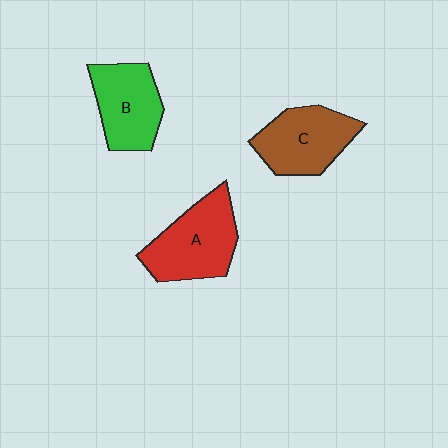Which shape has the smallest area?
Shape B (green).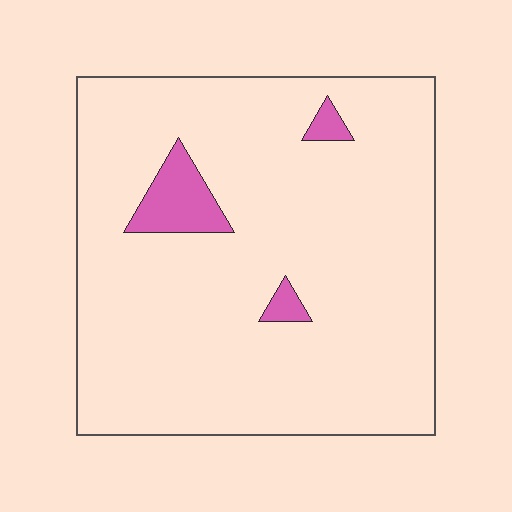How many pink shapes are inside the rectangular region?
3.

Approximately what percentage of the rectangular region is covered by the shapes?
Approximately 5%.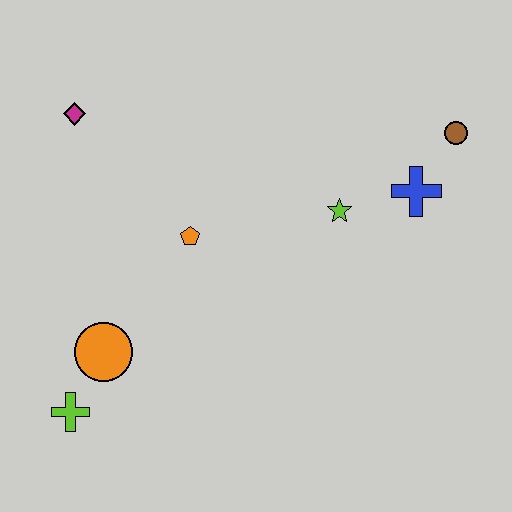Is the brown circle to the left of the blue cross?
No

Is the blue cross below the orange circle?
No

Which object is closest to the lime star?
The blue cross is closest to the lime star.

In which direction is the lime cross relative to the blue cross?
The lime cross is to the left of the blue cross.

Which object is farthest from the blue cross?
The lime cross is farthest from the blue cross.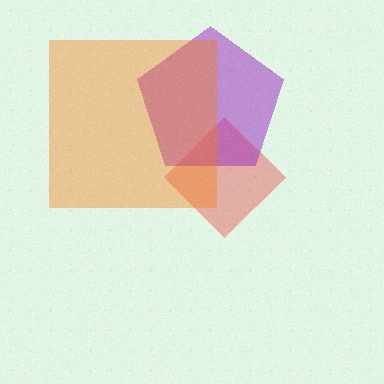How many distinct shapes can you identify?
There are 3 distinct shapes: a red diamond, a purple pentagon, an orange square.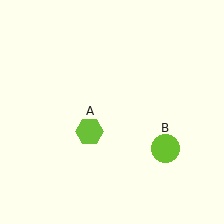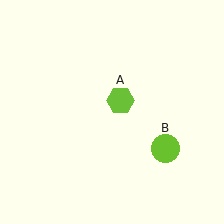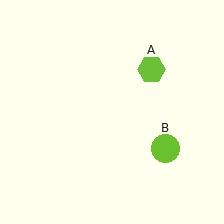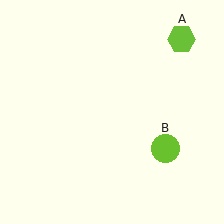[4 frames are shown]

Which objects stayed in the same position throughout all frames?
Lime circle (object B) remained stationary.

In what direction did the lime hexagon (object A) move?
The lime hexagon (object A) moved up and to the right.